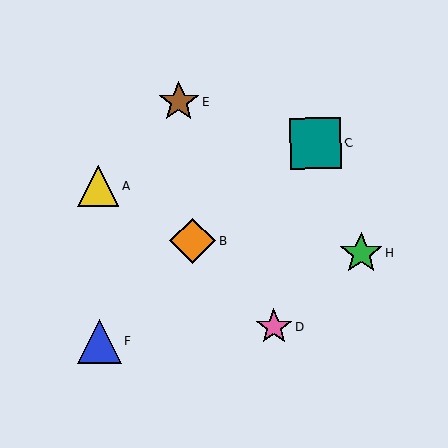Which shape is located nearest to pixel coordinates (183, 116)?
The brown star (labeled E) at (179, 102) is nearest to that location.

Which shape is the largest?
The teal square (labeled C) is the largest.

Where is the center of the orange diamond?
The center of the orange diamond is at (193, 241).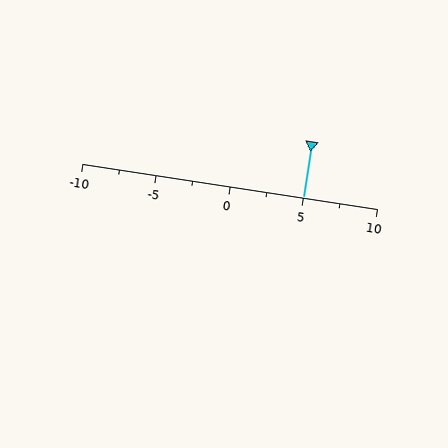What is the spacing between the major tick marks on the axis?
The major ticks are spaced 5 apart.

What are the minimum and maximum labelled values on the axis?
The axis runs from -10 to 10.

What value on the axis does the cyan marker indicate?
The marker indicates approximately 5.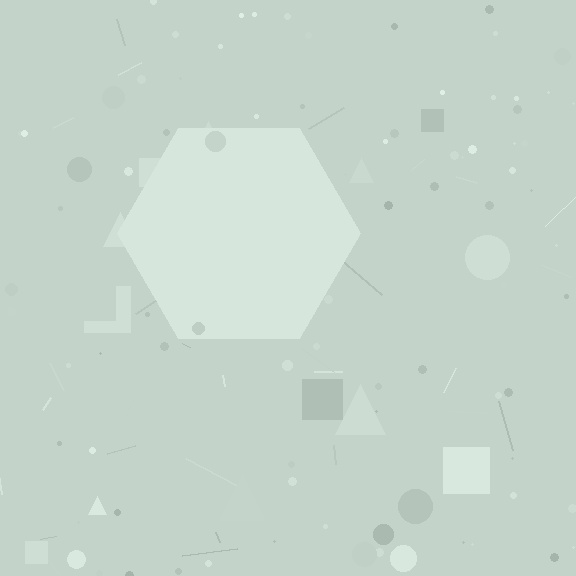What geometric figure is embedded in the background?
A hexagon is embedded in the background.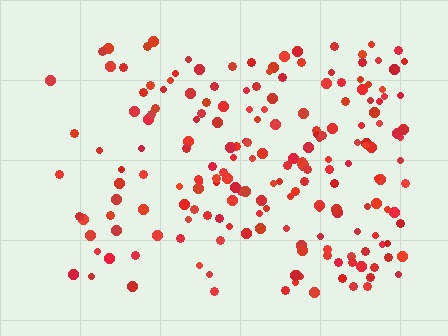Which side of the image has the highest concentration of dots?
The right.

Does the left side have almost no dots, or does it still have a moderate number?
Still a moderate number, just noticeably fewer than the right.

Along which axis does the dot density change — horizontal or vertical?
Horizontal.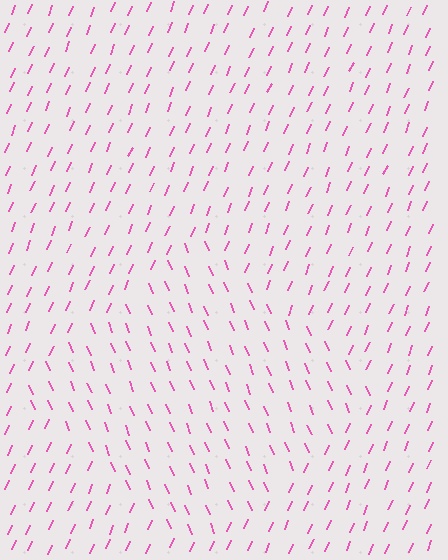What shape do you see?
I see a diamond.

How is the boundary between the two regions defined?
The boundary is defined purely by a change in line orientation (approximately 45 degrees difference). All lines are the same color and thickness.